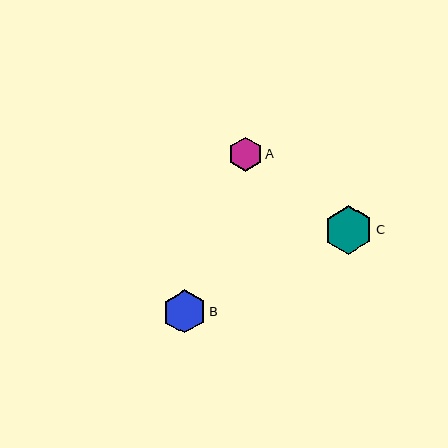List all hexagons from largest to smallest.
From largest to smallest: C, B, A.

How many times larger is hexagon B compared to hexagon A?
Hexagon B is approximately 1.3 times the size of hexagon A.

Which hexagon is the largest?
Hexagon C is the largest with a size of approximately 49 pixels.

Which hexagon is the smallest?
Hexagon A is the smallest with a size of approximately 34 pixels.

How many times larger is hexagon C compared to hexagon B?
Hexagon C is approximately 1.1 times the size of hexagon B.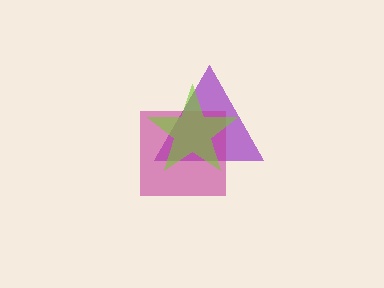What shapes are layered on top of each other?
The layered shapes are: a purple triangle, a magenta square, a lime star.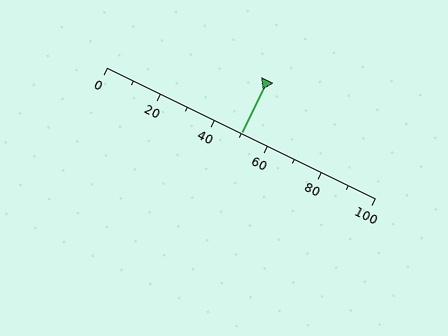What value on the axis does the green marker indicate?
The marker indicates approximately 50.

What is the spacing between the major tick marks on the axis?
The major ticks are spaced 20 apart.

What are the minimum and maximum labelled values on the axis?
The axis runs from 0 to 100.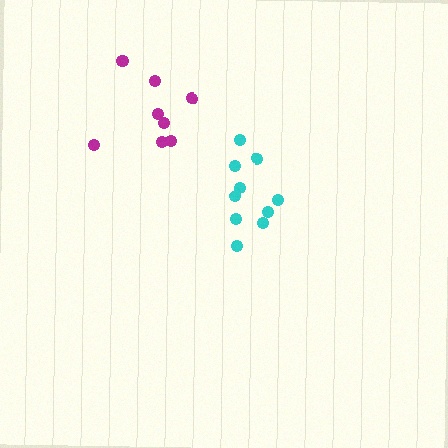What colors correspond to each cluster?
The clusters are colored: cyan, magenta.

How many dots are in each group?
Group 1: 10 dots, Group 2: 8 dots (18 total).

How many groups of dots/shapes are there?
There are 2 groups.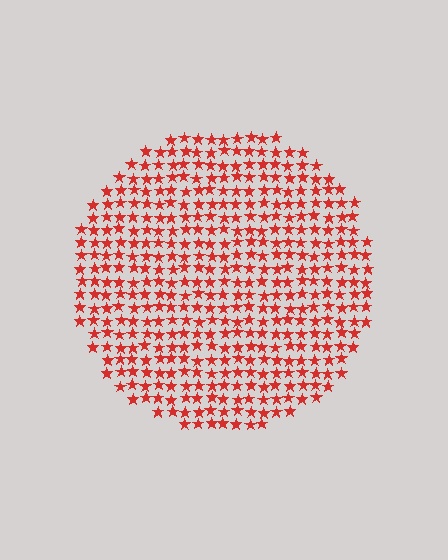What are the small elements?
The small elements are stars.